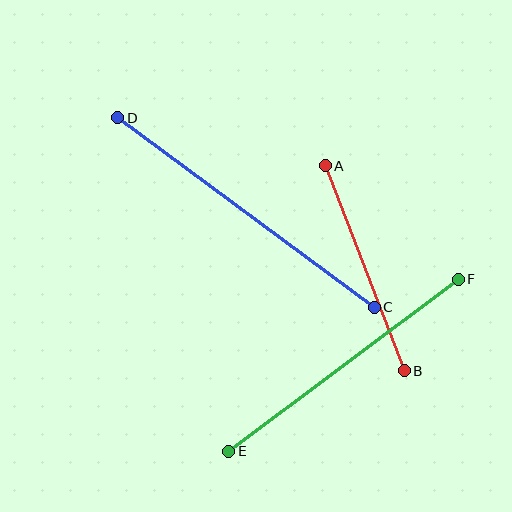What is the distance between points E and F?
The distance is approximately 287 pixels.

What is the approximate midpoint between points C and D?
The midpoint is at approximately (246, 213) pixels.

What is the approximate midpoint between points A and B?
The midpoint is at approximately (365, 268) pixels.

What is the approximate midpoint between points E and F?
The midpoint is at approximately (343, 365) pixels.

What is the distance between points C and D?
The distance is approximately 319 pixels.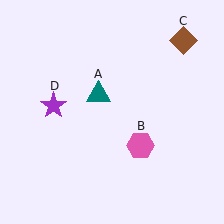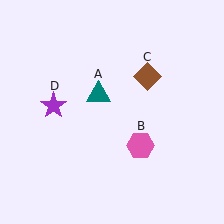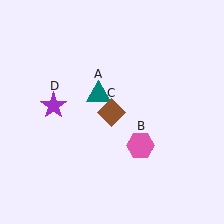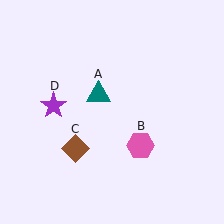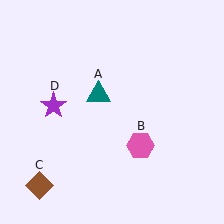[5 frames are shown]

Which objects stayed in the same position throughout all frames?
Teal triangle (object A) and pink hexagon (object B) and purple star (object D) remained stationary.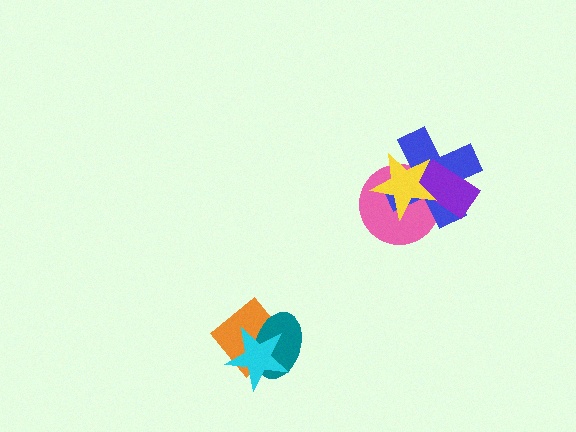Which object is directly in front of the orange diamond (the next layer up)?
The teal ellipse is directly in front of the orange diamond.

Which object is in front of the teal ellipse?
The cyan star is in front of the teal ellipse.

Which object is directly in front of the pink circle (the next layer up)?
The blue cross is directly in front of the pink circle.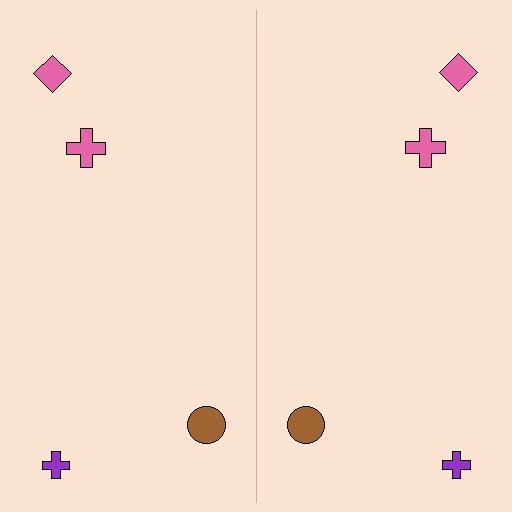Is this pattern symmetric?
Yes, this pattern has bilateral (reflection) symmetry.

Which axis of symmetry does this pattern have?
The pattern has a vertical axis of symmetry running through the center of the image.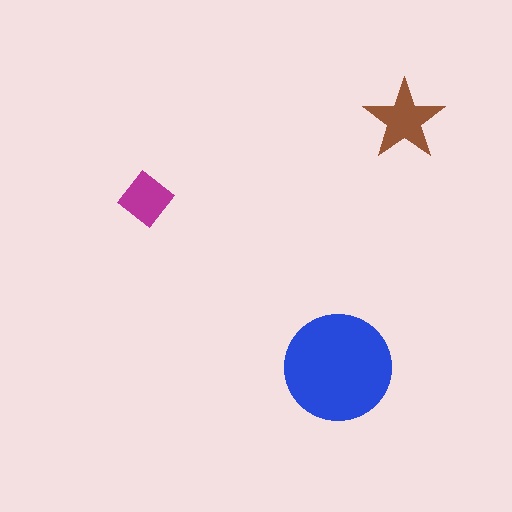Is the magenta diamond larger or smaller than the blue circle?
Smaller.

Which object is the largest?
The blue circle.